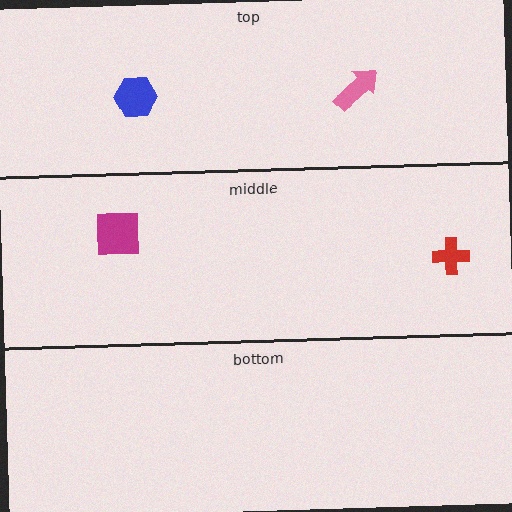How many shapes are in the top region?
2.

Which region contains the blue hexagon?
The top region.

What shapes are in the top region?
The blue hexagon, the pink arrow.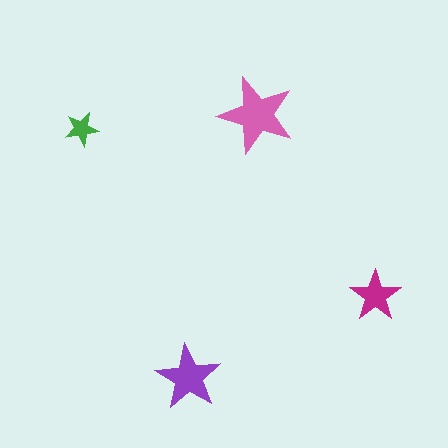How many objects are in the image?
There are 4 objects in the image.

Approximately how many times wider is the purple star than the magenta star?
About 1.5 times wider.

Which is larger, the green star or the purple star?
The purple one.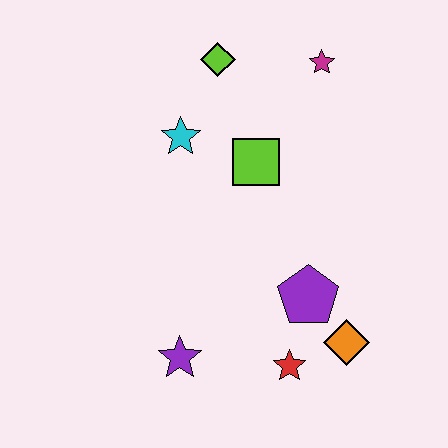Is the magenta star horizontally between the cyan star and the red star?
No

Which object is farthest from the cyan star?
The orange diamond is farthest from the cyan star.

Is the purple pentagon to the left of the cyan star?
No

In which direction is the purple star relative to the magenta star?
The purple star is below the magenta star.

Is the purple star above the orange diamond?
No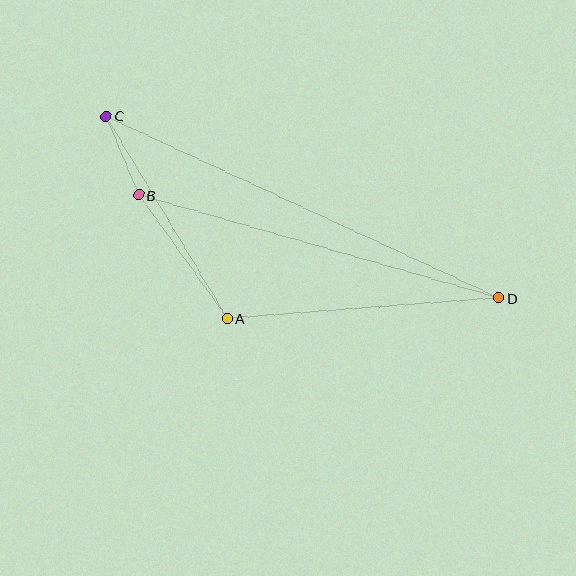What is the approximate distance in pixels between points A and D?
The distance between A and D is approximately 272 pixels.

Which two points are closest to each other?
Points B and C are closest to each other.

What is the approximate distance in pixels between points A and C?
The distance between A and C is approximately 236 pixels.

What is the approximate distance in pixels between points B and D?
The distance between B and D is approximately 374 pixels.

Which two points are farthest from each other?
Points C and D are farthest from each other.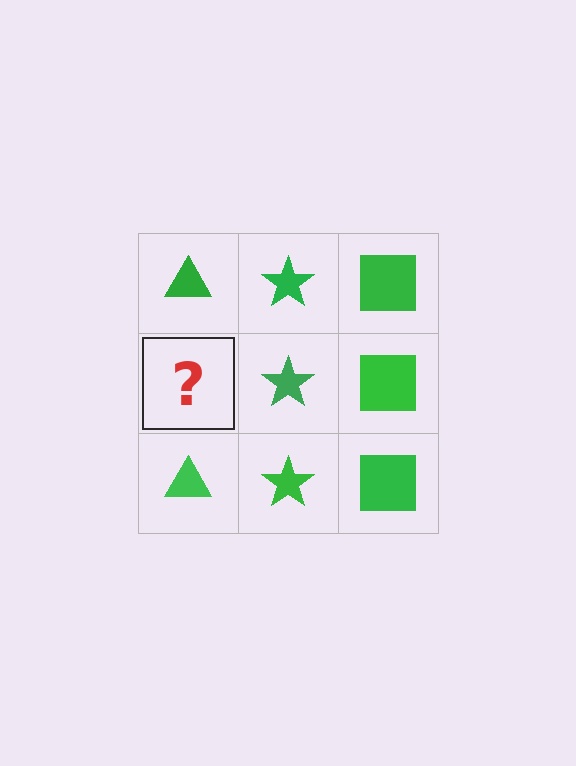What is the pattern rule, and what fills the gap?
The rule is that each column has a consistent shape. The gap should be filled with a green triangle.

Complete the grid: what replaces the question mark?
The question mark should be replaced with a green triangle.